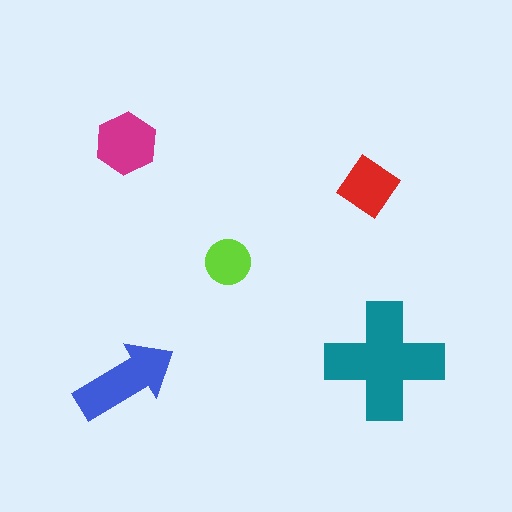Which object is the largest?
The teal cross.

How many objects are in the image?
There are 5 objects in the image.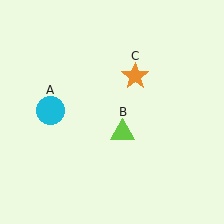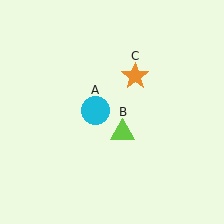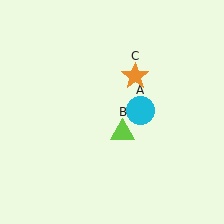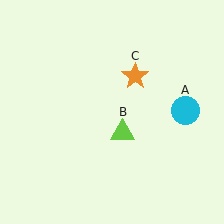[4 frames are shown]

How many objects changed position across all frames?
1 object changed position: cyan circle (object A).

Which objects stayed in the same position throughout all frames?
Lime triangle (object B) and orange star (object C) remained stationary.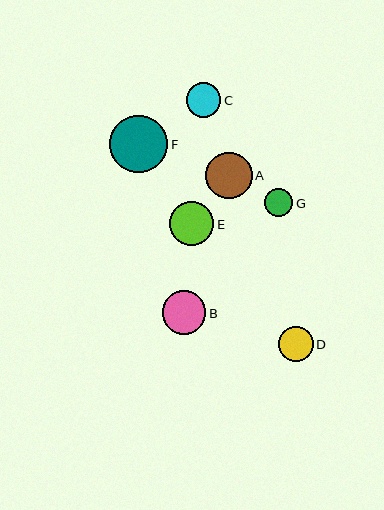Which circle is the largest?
Circle F is the largest with a size of approximately 58 pixels.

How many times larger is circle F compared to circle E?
Circle F is approximately 1.3 times the size of circle E.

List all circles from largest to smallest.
From largest to smallest: F, A, E, B, D, C, G.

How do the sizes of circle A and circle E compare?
Circle A and circle E are approximately the same size.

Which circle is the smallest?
Circle G is the smallest with a size of approximately 28 pixels.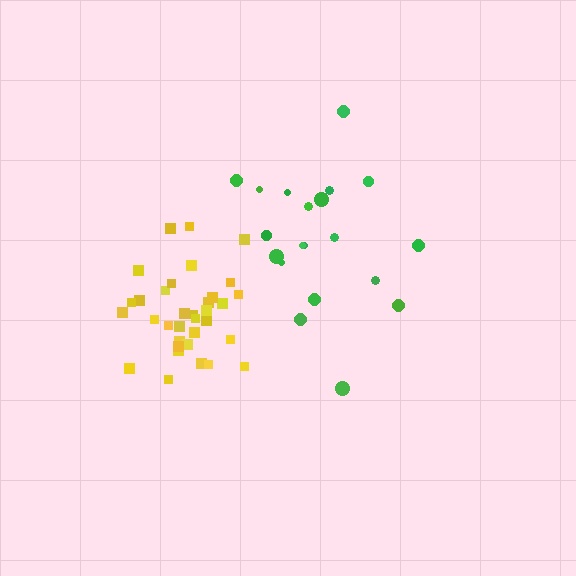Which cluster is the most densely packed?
Yellow.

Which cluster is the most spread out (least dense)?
Green.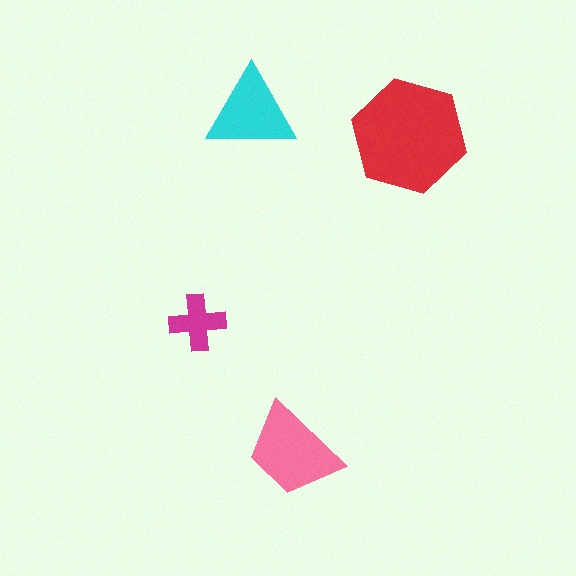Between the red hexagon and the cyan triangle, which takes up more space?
The red hexagon.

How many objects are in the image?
There are 4 objects in the image.